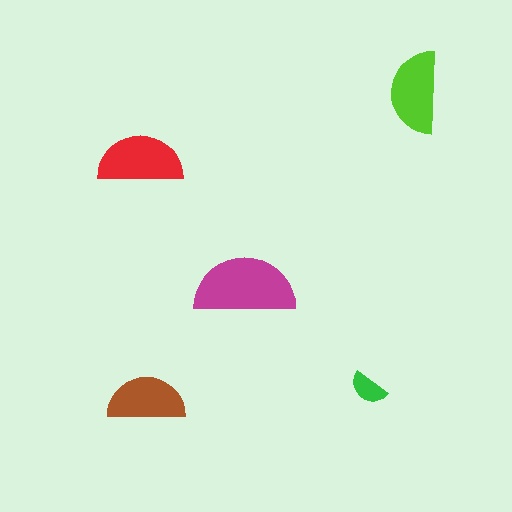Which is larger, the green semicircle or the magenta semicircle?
The magenta one.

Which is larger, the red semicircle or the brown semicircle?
The red one.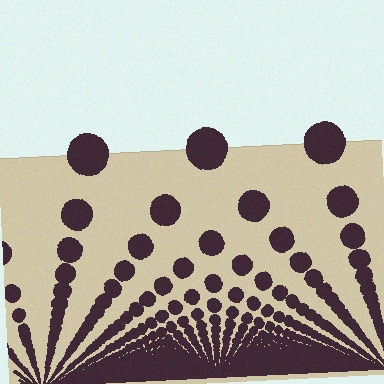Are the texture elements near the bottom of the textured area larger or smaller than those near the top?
Smaller. The gradient is inverted — elements near the bottom are smaller and denser.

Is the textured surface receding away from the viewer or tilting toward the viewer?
The surface appears to tilt toward the viewer. Texture elements get larger and sparser toward the top.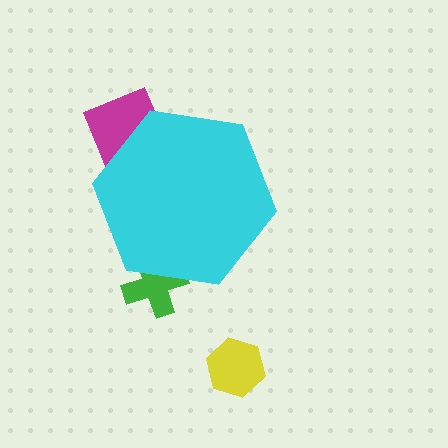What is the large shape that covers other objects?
A cyan hexagon.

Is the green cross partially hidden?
Yes, the green cross is partially hidden behind the cyan hexagon.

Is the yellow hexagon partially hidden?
No, the yellow hexagon is fully visible.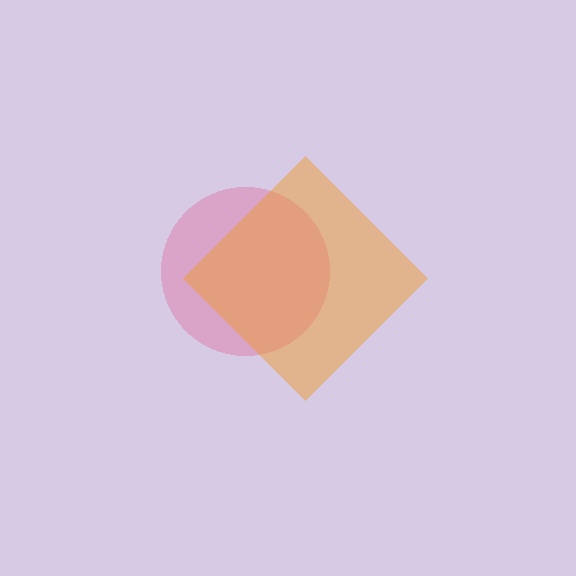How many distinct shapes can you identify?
There are 2 distinct shapes: a pink circle, an orange diamond.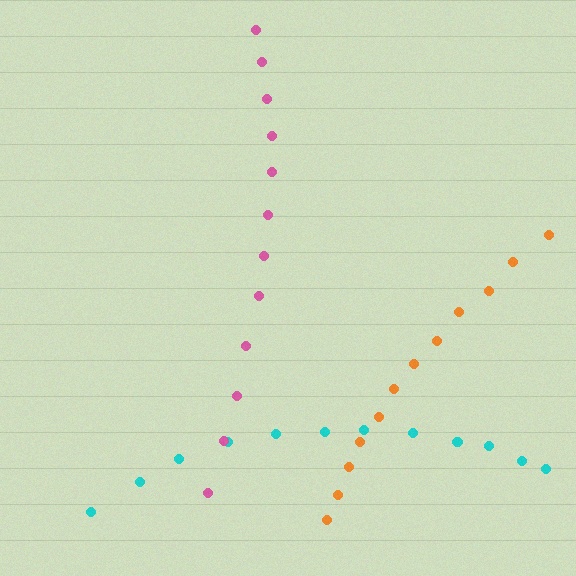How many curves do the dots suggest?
There are 3 distinct paths.